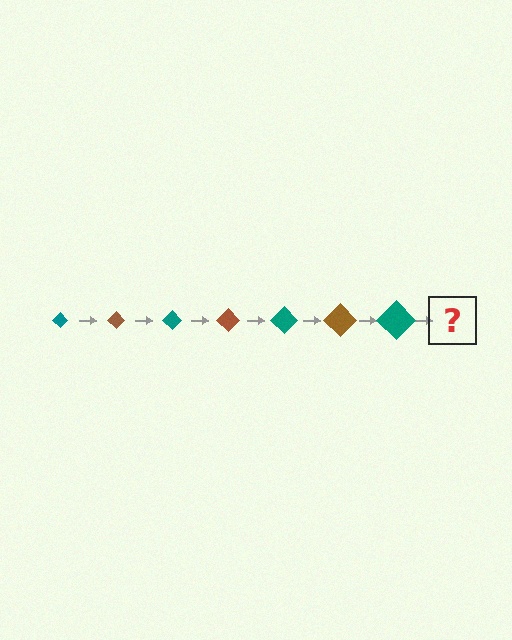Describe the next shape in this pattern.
It should be a brown diamond, larger than the previous one.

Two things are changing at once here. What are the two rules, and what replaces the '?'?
The two rules are that the diamond grows larger each step and the color cycles through teal and brown. The '?' should be a brown diamond, larger than the previous one.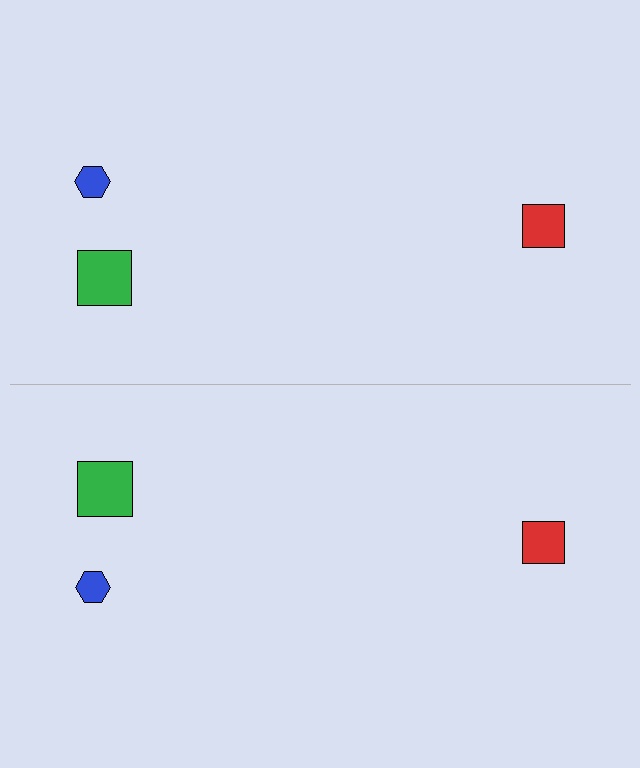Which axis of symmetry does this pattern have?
The pattern has a horizontal axis of symmetry running through the center of the image.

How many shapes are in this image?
There are 6 shapes in this image.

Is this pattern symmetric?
Yes, this pattern has bilateral (reflection) symmetry.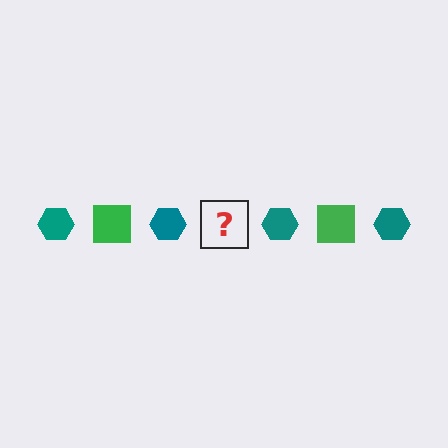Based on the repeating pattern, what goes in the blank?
The blank should be a green square.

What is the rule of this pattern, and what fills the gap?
The rule is that the pattern alternates between teal hexagon and green square. The gap should be filled with a green square.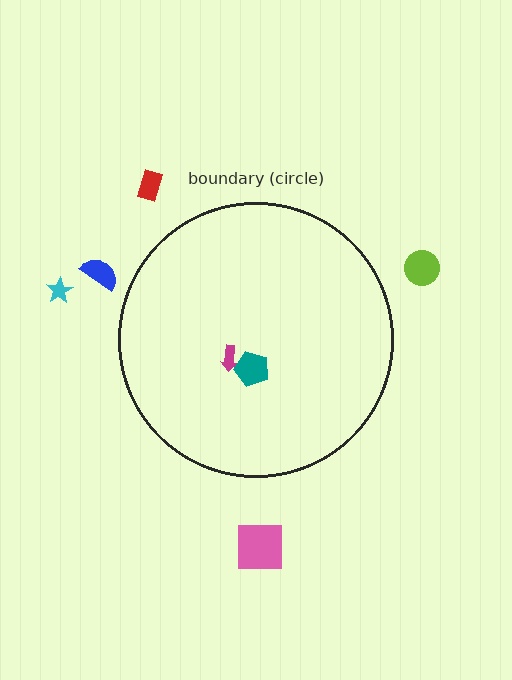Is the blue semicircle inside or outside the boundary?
Outside.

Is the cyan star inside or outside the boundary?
Outside.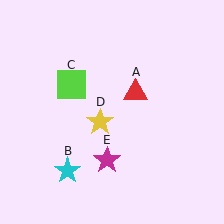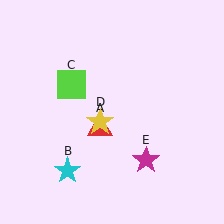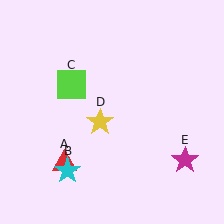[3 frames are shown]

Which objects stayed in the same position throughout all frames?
Cyan star (object B) and lime square (object C) and yellow star (object D) remained stationary.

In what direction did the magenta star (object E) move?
The magenta star (object E) moved right.